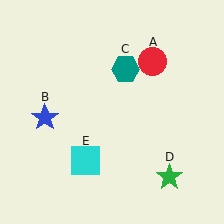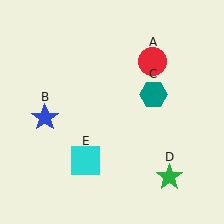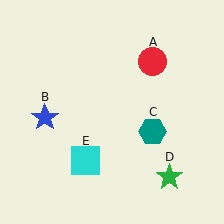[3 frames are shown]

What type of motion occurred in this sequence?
The teal hexagon (object C) rotated clockwise around the center of the scene.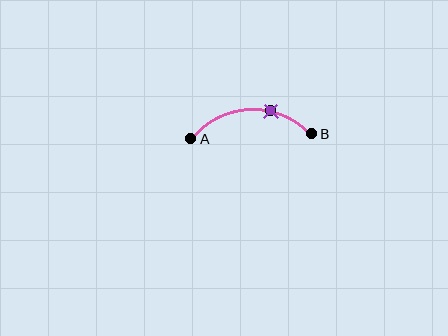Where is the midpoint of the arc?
The arc midpoint is the point on the curve farthest from the straight line joining A and B. It sits above that line.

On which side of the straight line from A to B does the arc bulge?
The arc bulges above the straight line connecting A and B.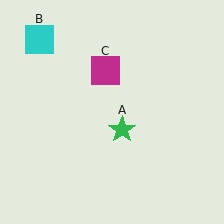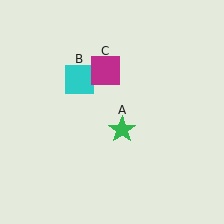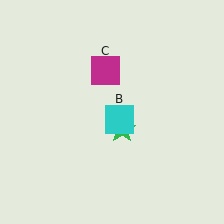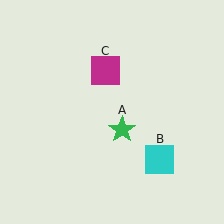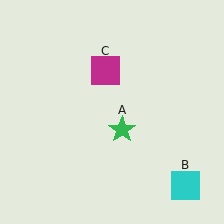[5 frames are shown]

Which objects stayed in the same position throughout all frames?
Green star (object A) and magenta square (object C) remained stationary.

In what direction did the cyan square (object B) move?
The cyan square (object B) moved down and to the right.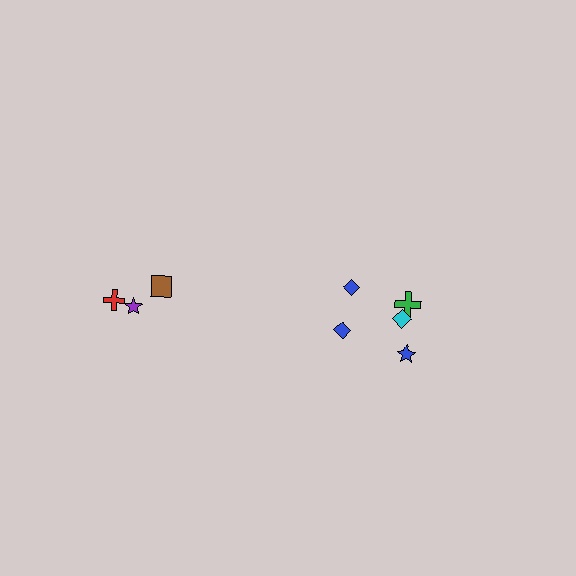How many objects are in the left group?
There are 3 objects.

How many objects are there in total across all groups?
There are 8 objects.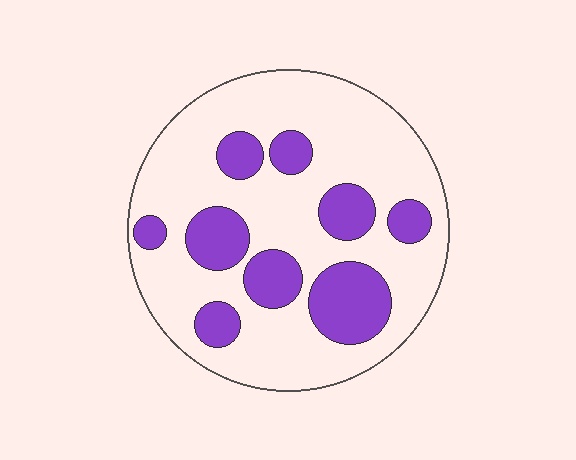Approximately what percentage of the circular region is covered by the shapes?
Approximately 25%.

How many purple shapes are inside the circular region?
9.